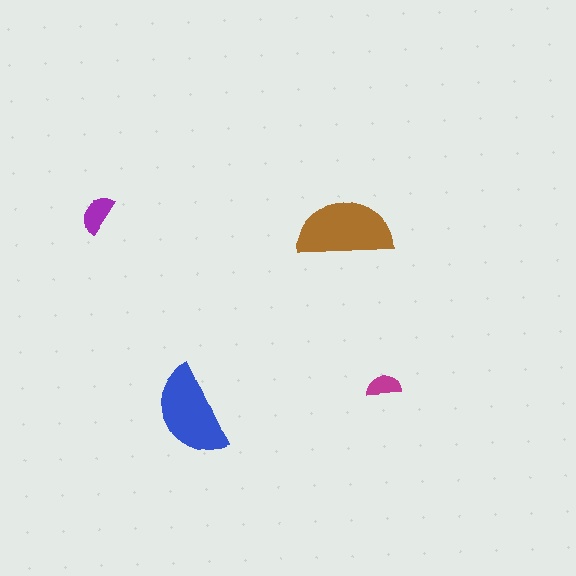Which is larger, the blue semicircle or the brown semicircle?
The brown one.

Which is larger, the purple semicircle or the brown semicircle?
The brown one.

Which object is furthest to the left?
The purple semicircle is leftmost.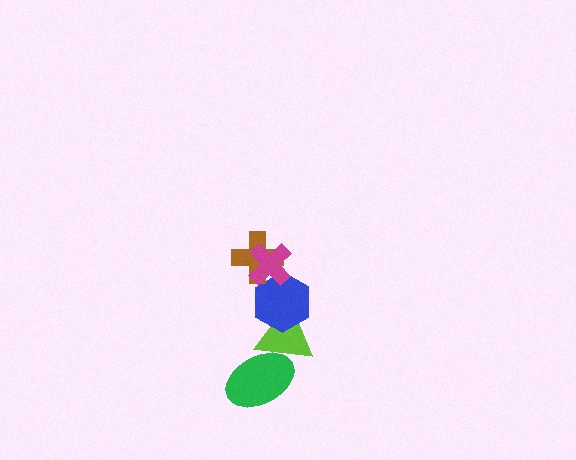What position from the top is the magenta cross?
The magenta cross is 1st from the top.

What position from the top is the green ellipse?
The green ellipse is 5th from the top.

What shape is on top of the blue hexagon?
The brown cross is on top of the blue hexagon.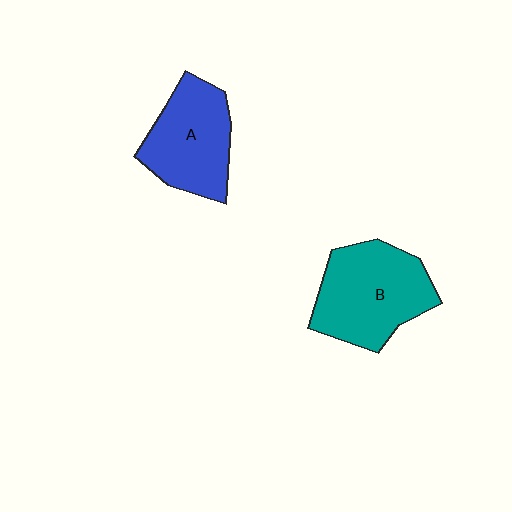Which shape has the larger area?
Shape B (teal).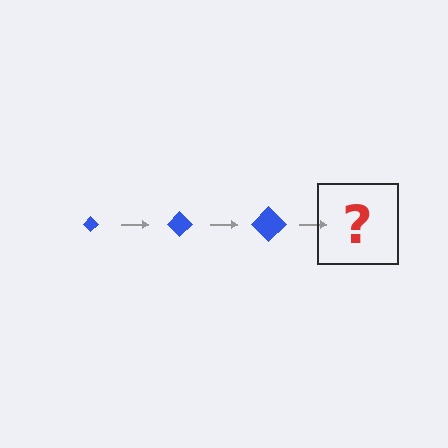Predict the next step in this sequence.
The next step is a blue diamond, larger than the previous one.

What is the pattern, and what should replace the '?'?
The pattern is that the diamond gets progressively larger each step. The '?' should be a blue diamond, larger than the previous one.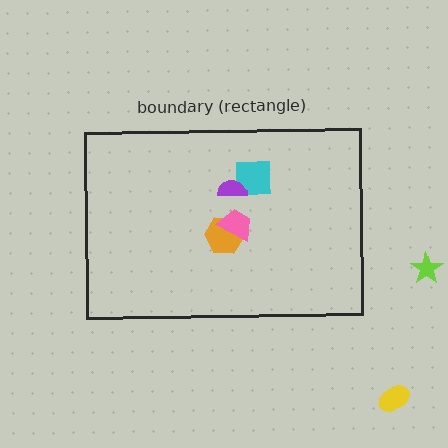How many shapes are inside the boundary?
4 inside, 2 outside.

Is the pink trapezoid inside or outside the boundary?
Inside.